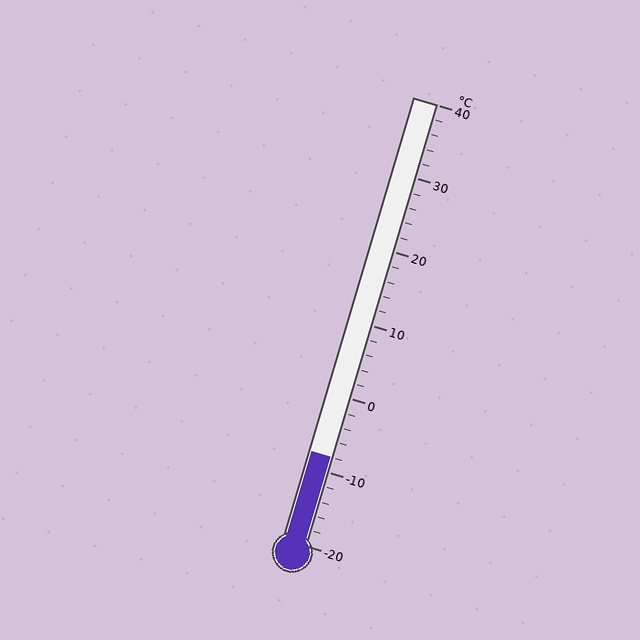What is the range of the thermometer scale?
The thermometer scale ranges from -20°C to 40°C.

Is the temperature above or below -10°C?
The temperature is above -10°C.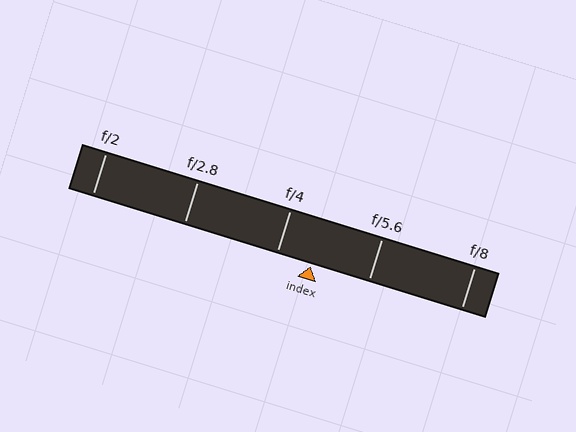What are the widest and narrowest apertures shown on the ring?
The widest aperture shown is f/2 and the narrowest is f/8.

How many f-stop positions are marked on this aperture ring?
There are 5 f-stop positions marked.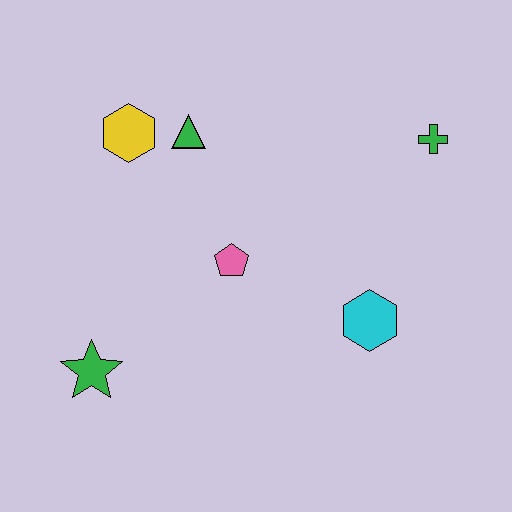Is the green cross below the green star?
No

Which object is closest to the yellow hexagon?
The green triangle is closest to the yellow hexagon.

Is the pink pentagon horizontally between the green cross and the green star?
Yes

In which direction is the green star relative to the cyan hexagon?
The green star is to the left of the cyan hexagon.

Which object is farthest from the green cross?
The green star is farthest from the green cross.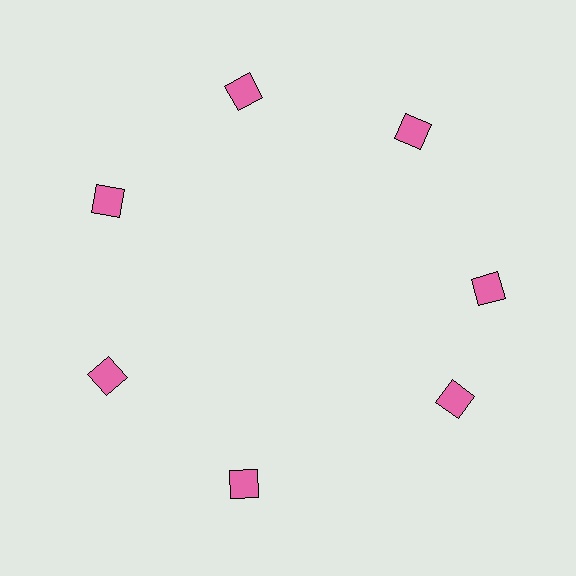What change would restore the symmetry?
The symmetry would be restored by rotating it back into even spacing with its neighbors so that all 7 squares sit at equal angles and equal distance from the center.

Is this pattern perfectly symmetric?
No. The 7 pink squares are arranged in a ring, but one element near the 5 o'clock position is rotated out of alignment along the ring, breaking the 7-fold rotational symmetry.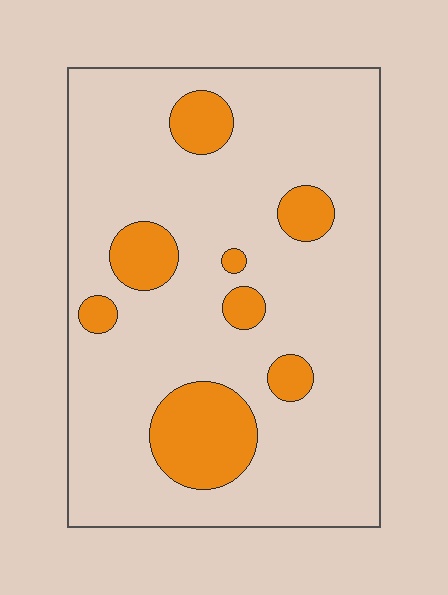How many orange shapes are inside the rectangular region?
8.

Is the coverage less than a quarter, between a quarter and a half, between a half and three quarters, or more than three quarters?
Less than a quarter.